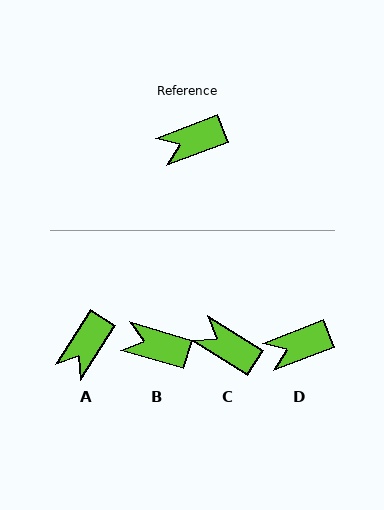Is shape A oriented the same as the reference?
No, it is off by about 36 degrees.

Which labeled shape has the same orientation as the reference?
D.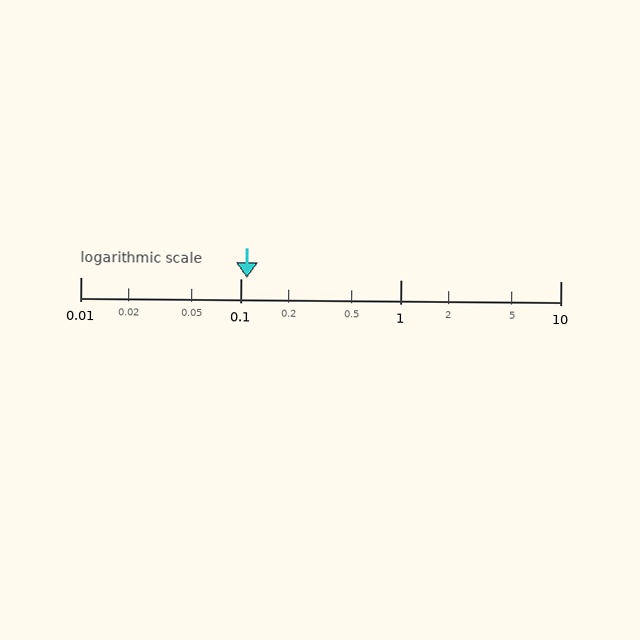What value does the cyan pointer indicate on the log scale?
The pointer indicates approximately 0.11.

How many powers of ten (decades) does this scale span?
The scale spans 3 decades, from 0.01 to 10.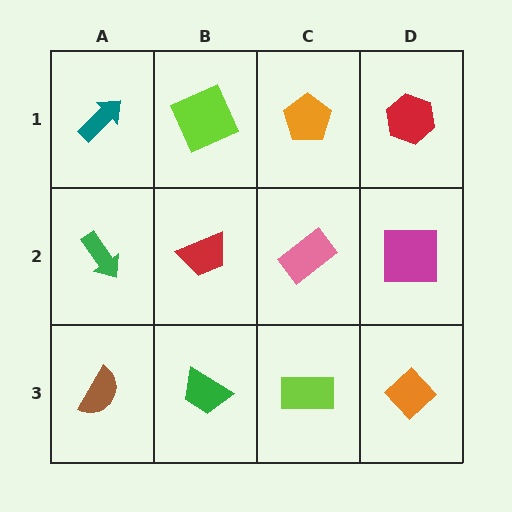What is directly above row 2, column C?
An orange pentagon.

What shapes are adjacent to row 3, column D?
A magenta square (row 2, column D), a lime rectangle (row 3, column C).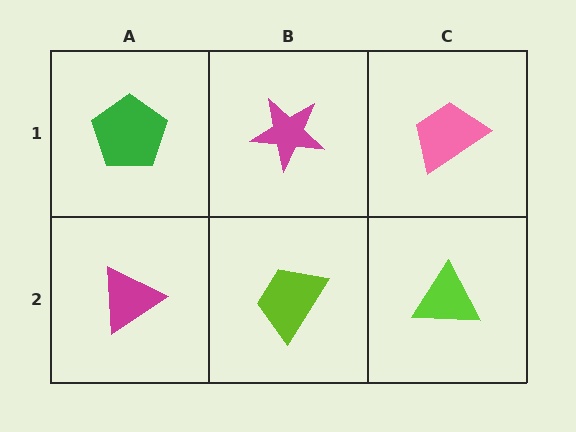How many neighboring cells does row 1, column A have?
2.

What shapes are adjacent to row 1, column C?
A lime triangle (row 2, column C), a magenta star (row 1, column B).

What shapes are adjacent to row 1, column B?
A lime trapezoid (row 2, column B), a green pentagon (row 1, column A), a pink trapezoid (row 1, column C).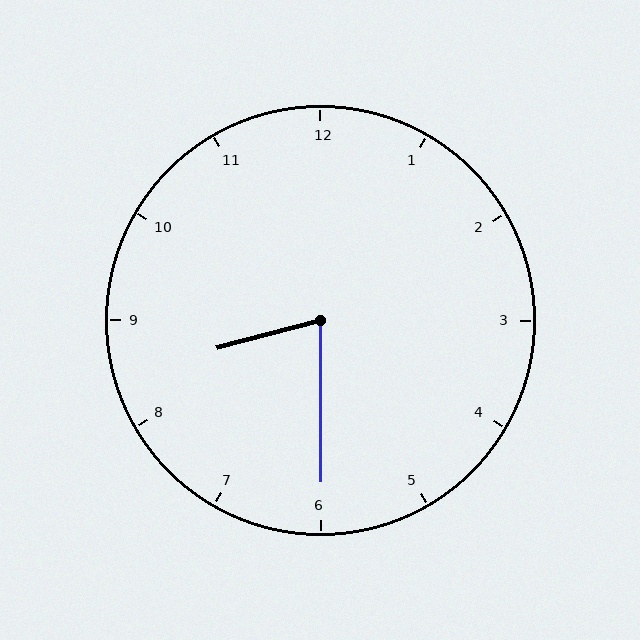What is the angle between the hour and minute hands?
Approximately 75 degrees.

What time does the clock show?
8:30.